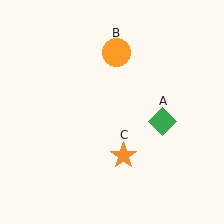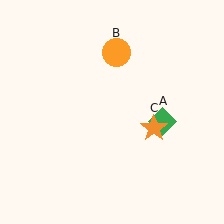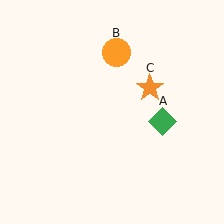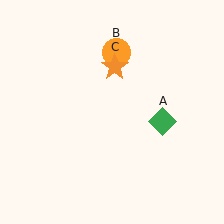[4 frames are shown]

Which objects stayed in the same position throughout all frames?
Green diamond (object A) and orange circle (object B) remained stationary.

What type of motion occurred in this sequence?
The orange star (object C) rotated counterclockwise around the center of the scene.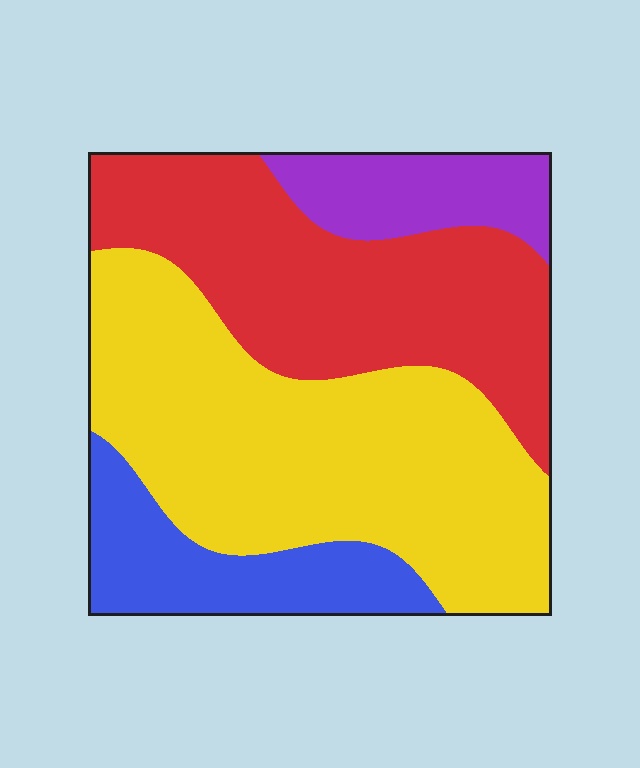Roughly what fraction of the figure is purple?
Purple takes up less than a sixth of the figure.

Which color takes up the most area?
Yellow, at roughly 45%.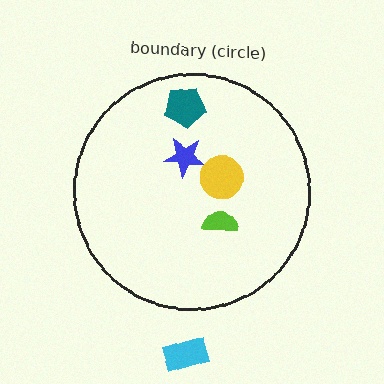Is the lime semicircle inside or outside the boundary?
Inside.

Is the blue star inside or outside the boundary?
Inside.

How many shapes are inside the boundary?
4 inside, 1 outside.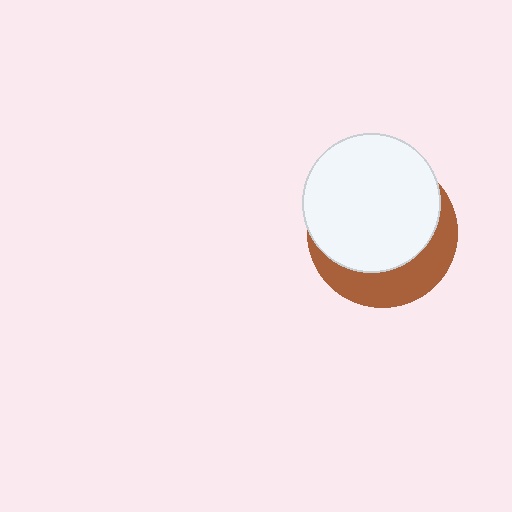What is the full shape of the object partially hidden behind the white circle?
The partially hidden object is a brown circle.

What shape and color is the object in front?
The object in front is a white circle.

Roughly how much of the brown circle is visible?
A small part of it is visible (roughly 33%).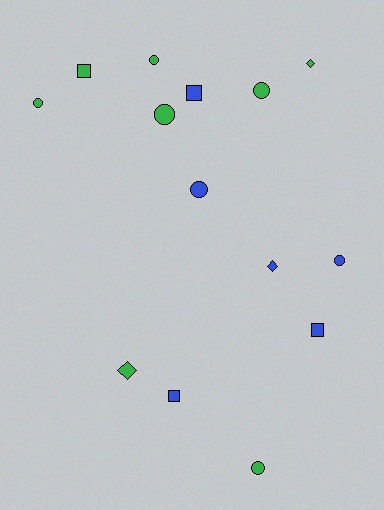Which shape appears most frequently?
Circle, with 7 objects.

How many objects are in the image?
There are 14 objects.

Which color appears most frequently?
Green, with 8 objects.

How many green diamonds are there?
There are 2 green diamonds.